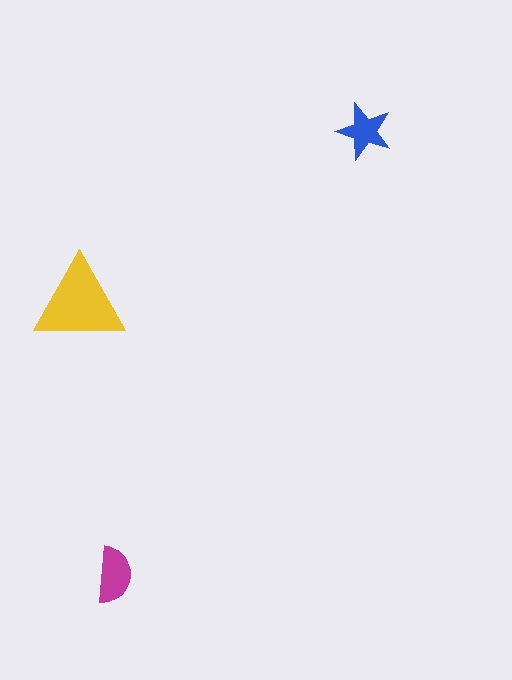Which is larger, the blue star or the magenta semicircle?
The magenta semicircle.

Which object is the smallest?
The blue star.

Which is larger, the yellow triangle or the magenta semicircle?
The yellow triangle.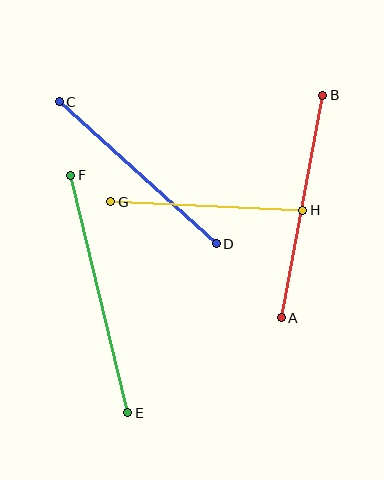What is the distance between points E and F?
The distance is approximately 244 pixels.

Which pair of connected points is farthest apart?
Points E and F are farthest apart.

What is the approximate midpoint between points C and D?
The midpoint is at approximately (138, 173) pixels.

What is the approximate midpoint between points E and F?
The midpoint is at approximately (99, 294) pixels.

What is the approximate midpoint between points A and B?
The midpoint is at approximately (302, 207) pixels.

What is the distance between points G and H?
The distance is approximately 192 pixels.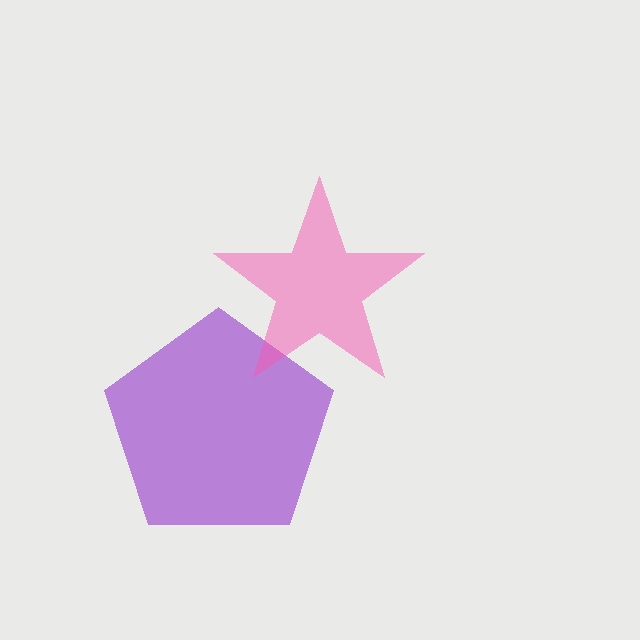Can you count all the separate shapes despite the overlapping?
Yes, there are 2 separate shapes.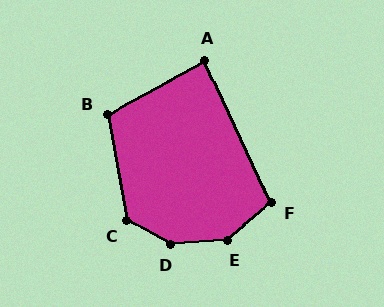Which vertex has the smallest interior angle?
A, at approximately 87 degrees.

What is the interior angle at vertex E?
Approximately 144 degrees (obtuse).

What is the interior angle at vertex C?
Approximately 129 degrees (obtuse).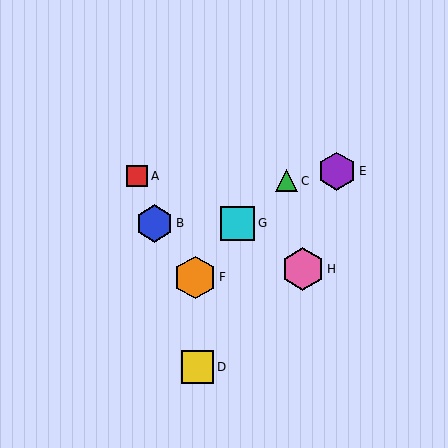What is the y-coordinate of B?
Object B is at y≈223.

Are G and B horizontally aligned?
Yes, both are at y≈223.